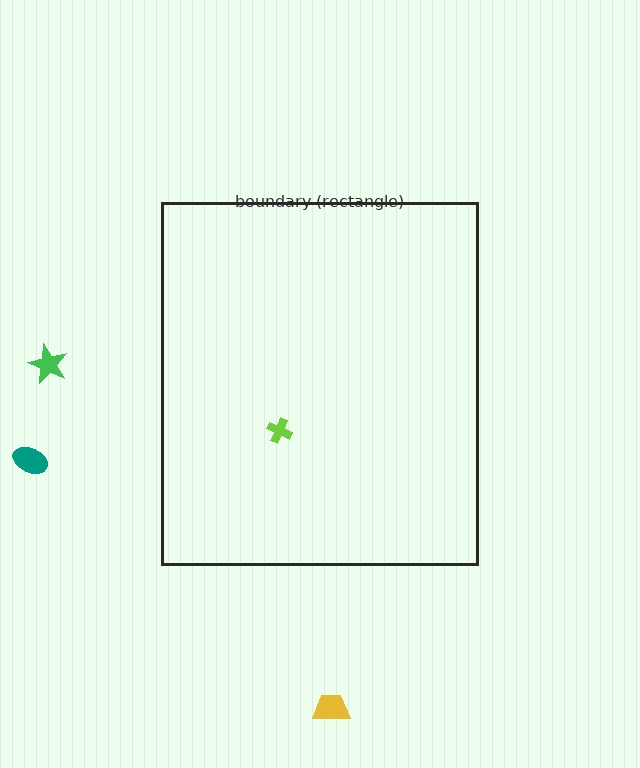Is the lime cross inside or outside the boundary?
Inside.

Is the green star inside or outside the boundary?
Outside.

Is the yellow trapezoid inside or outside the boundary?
Outside.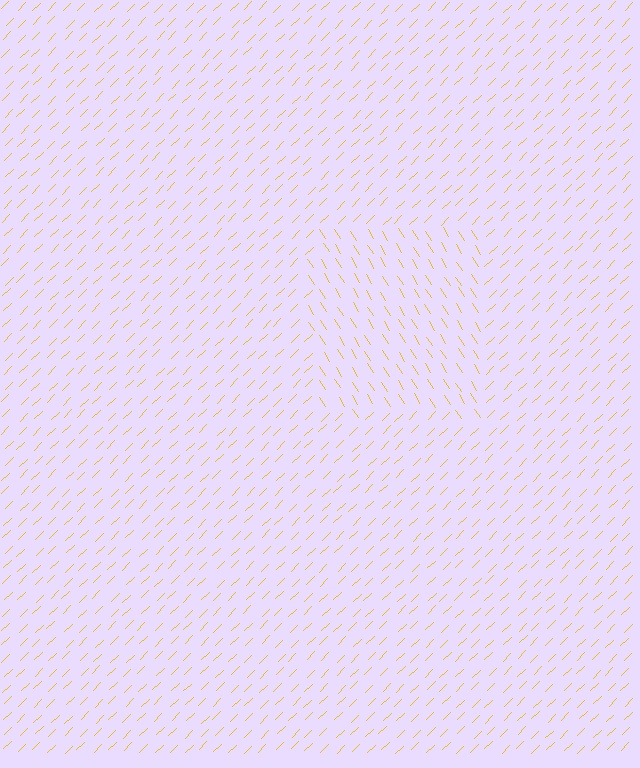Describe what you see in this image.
The image is filled with small yellow line segments. A rectangle region in the image has lines oriented differently from the surrounding lines, creating a visible texture boundary.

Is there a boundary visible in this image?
Yes, there is a texture boundary formed by a change in line orientation.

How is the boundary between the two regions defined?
The boundary is defined purely by a change in line orientation (approximately 78 degrees difference). All lines are the same color and thickness.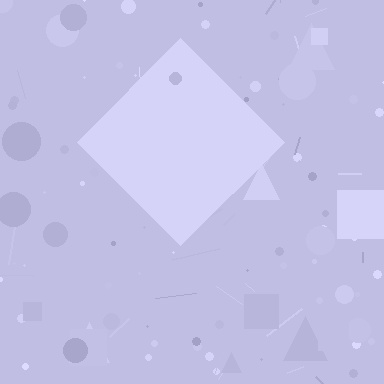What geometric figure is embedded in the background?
A diamond is embedded in the background.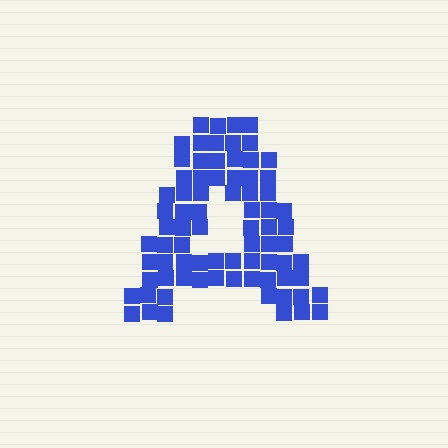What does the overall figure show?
The overall figure shows the letter A.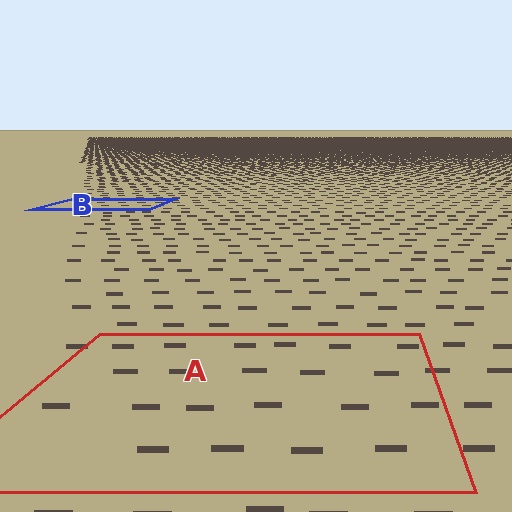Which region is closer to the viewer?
Region A is closer. The texture elements there are larger and more spread out.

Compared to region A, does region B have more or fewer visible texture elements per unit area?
Region B has more texture elements per unit area — they are packed more densely because it is farther away.